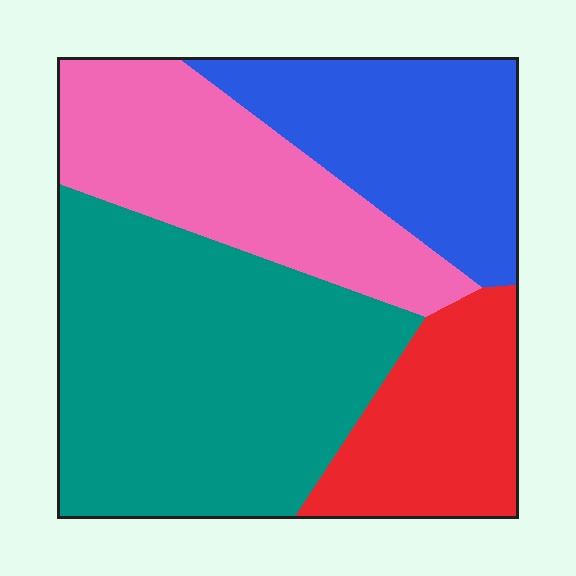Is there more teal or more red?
Teal.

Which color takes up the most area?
Teal, at roughly 40%.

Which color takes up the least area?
Red, at roughly 15%.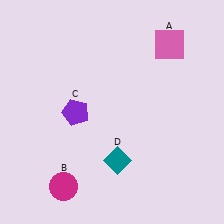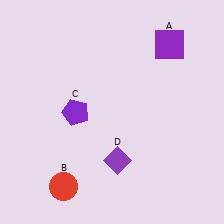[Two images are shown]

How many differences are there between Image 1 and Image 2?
There are 3 differences between the two images.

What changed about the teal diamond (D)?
In Image 1, D is teal. In Image 2, it changed to purple.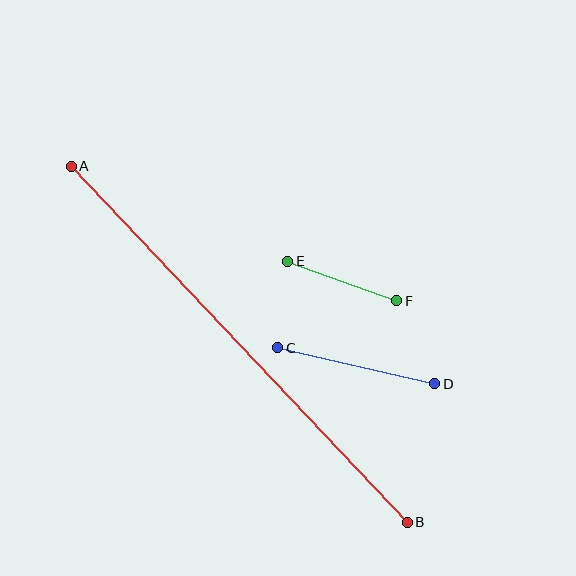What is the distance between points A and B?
The distance is approximately 490 pixels.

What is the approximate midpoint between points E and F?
The midpoint is at approximately (342, 281) pixels.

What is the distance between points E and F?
The distance is approximately 116 pixels.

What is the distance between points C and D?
The distance is approximately 161 pixels.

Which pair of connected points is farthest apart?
Points A and B are farthest apart.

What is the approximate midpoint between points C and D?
The midpoint is at approximately (356, 366) pixels.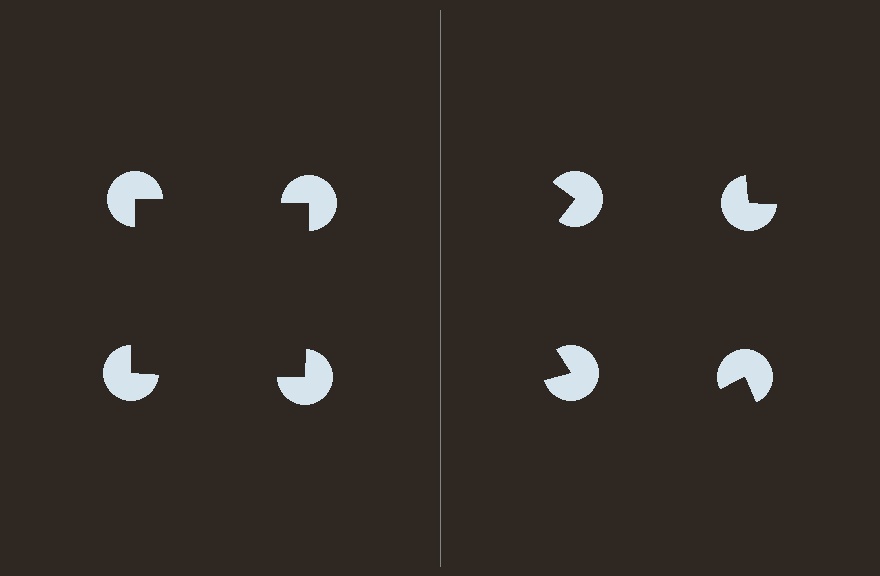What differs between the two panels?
The pac-man discs are positioned identically on both sides; only the wedge orientations differ. On the left they align to a square; on the right they are misaligned.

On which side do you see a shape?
An illusory square appears on the left side. On the right side the wedge cuts are rotated, so no coherent shape forms.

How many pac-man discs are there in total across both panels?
8 — 4 on each side.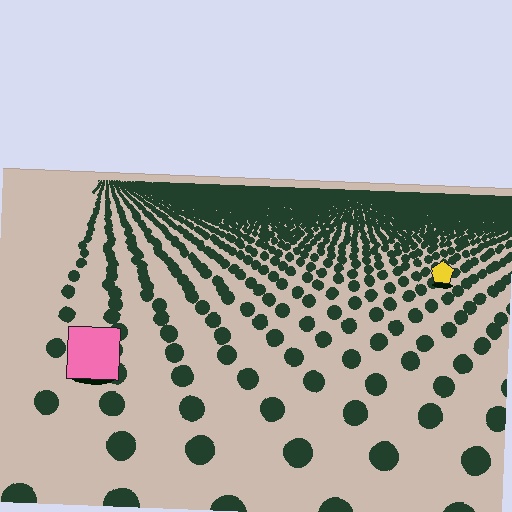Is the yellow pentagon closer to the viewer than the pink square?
No. The pink square is closer — you can tell from the texture gradient: the ground texture is coarser near it.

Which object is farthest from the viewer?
The yellow pentagon is farthest from the viewer. It appears smaller and the ground texture around it is denser.